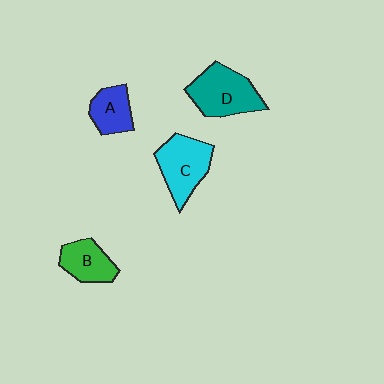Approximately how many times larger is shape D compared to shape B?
Approximately 1.5 times.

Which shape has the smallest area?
Shape A (blue).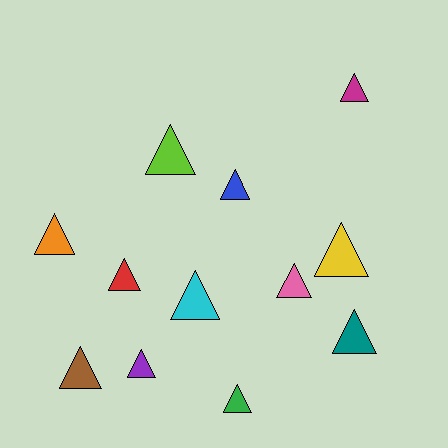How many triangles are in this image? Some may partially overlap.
There are 12 triangles.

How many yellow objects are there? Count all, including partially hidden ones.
There is 1 yellow object.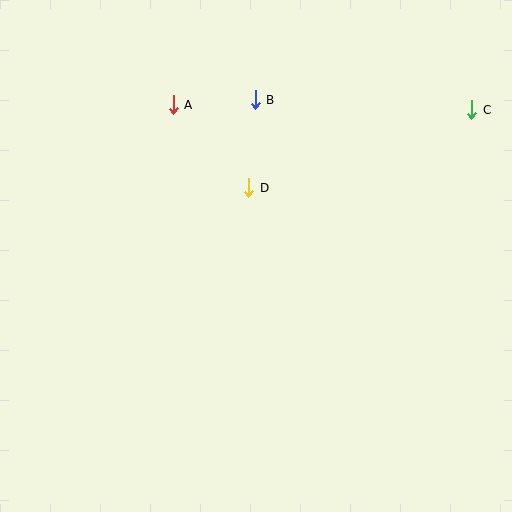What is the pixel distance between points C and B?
The distance between C and B is 217 pixels.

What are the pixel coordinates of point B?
Point B is at (255, 100).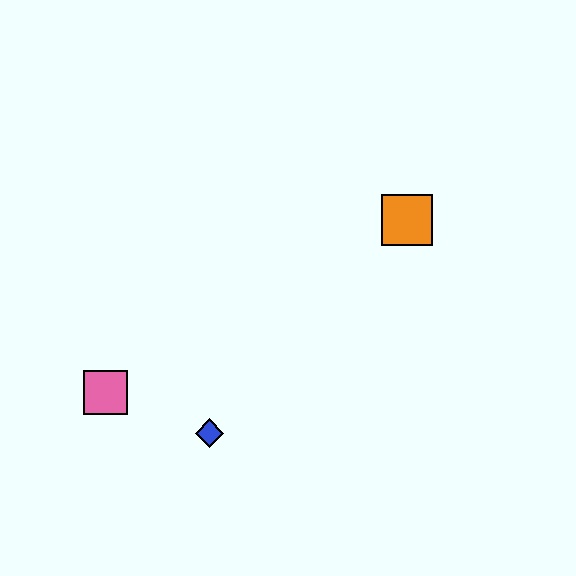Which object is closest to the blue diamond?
The pink square is closest to the blue diamond.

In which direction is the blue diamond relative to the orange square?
The blue diamond is below the orange square.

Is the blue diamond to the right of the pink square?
Yes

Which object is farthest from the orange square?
The pink square is farthest from the orange square.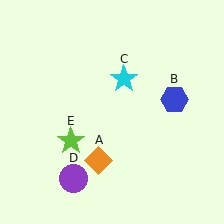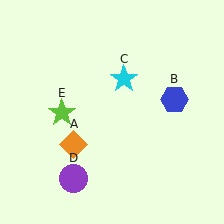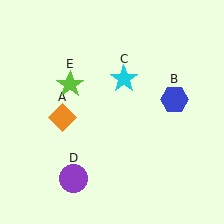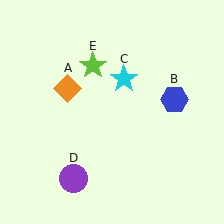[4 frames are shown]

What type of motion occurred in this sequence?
The orange diamond (object A), lime star (object E) rotated clockwise around the center of the scene.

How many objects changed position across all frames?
2 objects changed position: orange diamond (object A), lime star (object E).